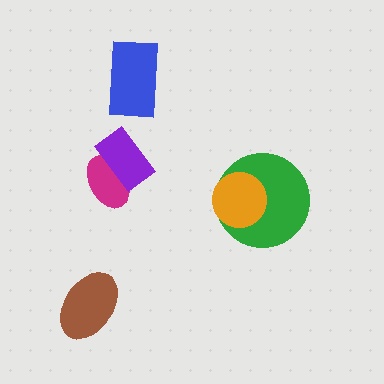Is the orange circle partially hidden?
No, no other shape covers it.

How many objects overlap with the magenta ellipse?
1 object overlaps with the magenta ellipse.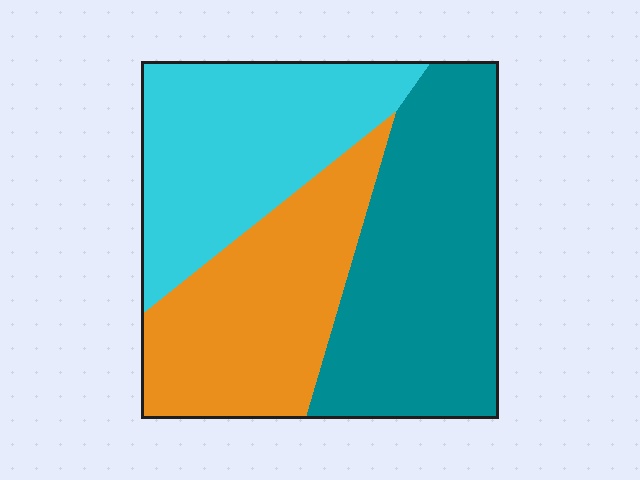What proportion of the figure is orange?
Orange takes up about one third (1/3) of the figure.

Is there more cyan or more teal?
Teal.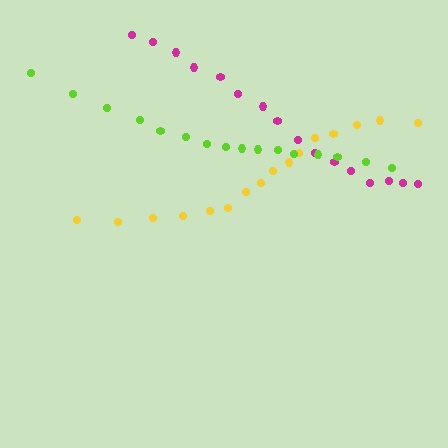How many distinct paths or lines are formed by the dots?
There are 3 distinct paths.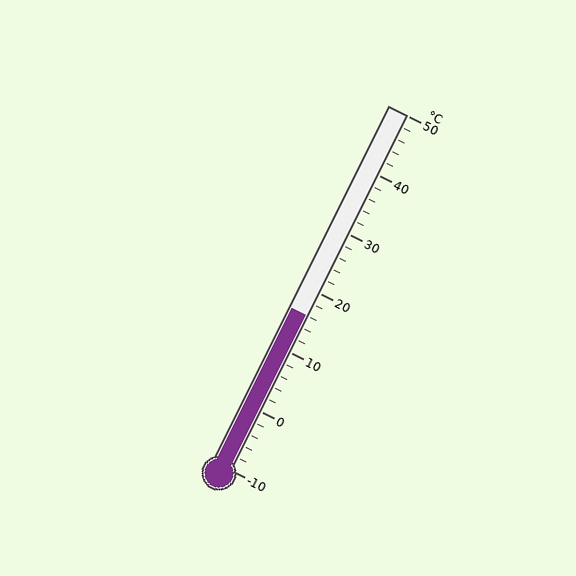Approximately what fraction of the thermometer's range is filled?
The thermometer is filled to approximately 45% of its range.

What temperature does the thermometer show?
The thermometer shows approximately 16°C.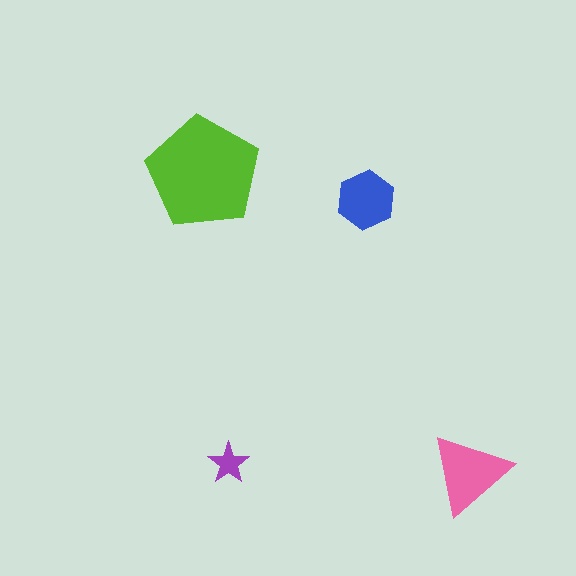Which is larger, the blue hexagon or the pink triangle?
The pink triangle.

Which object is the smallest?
The purple star.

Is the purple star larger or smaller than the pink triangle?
Smaller.